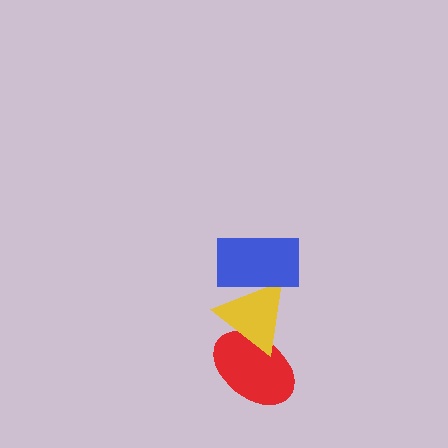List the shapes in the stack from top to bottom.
From top to bottom: the blue rectangle, the yellow triangle, the red ellipse.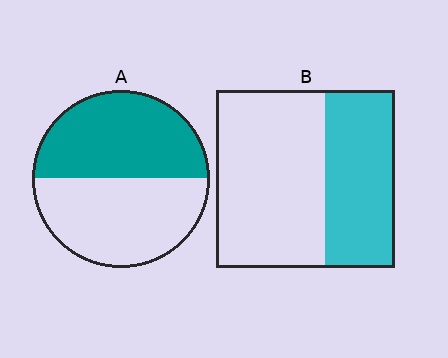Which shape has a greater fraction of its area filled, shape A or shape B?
Shape A.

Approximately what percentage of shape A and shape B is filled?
A is approximately 50% and B is approximately 40%.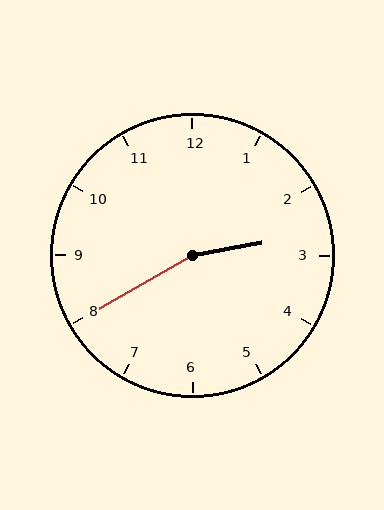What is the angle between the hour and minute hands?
Approximately 160 degrees.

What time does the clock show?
2:40.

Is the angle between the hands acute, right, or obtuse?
It is obtuse.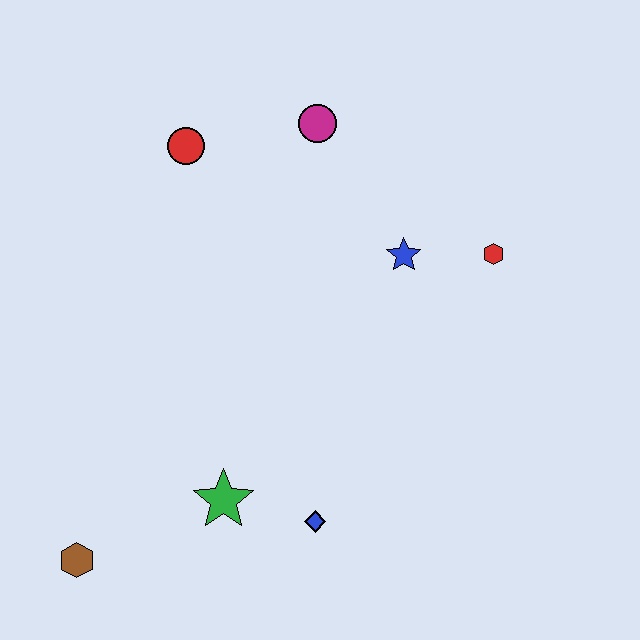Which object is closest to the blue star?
The red hexagon is closest to the blue star.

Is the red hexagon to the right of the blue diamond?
Yes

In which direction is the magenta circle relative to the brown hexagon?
The magenta circle is above the brown hexagon.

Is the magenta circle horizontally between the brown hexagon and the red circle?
No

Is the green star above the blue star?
No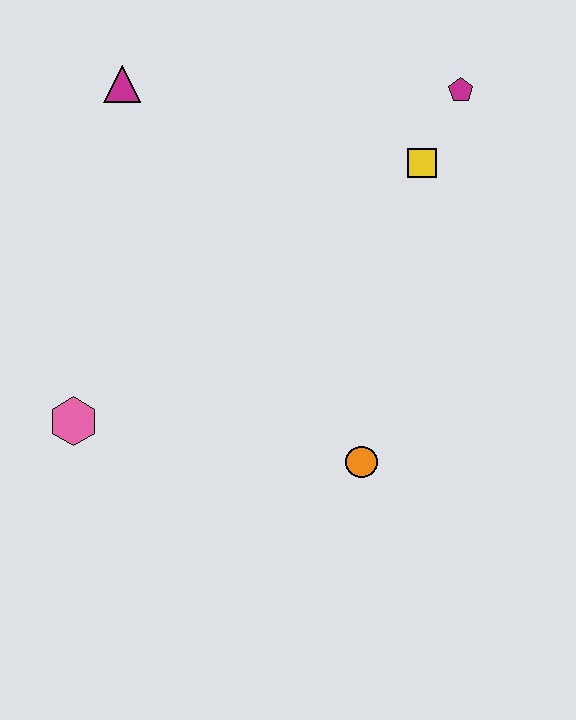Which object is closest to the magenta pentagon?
The yellow square is closest to the magenta pentagon.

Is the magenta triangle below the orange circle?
No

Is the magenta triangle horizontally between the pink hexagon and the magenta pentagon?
Yes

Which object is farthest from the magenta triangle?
The orange circle is farthest from the magenta triangle.